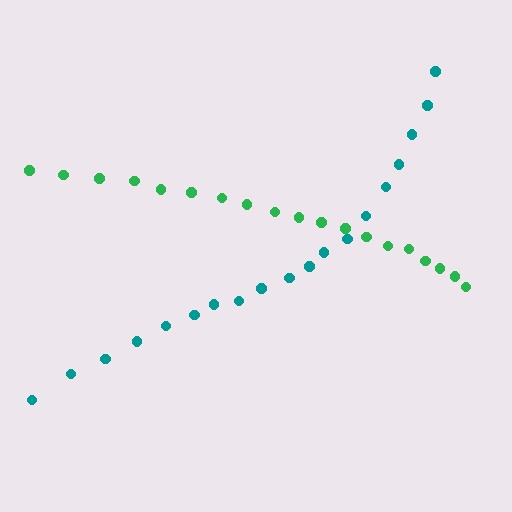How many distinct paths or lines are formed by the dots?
There are 2 distinct paths.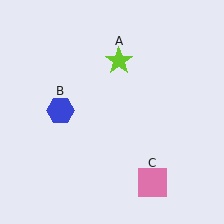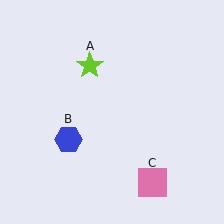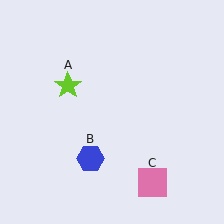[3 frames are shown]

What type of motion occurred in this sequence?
The lime star (object A), blue hexagon (object B) rotated counterclockwise around the center of the scene.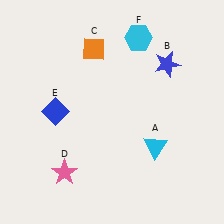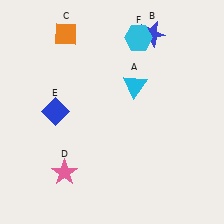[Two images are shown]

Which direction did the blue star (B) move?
The blue star (B) moved up.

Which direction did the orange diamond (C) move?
The orange diamond (C) moved left.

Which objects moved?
The objects that moved are: the cyan triangle (A), the blue star (B), the orange diamond (C).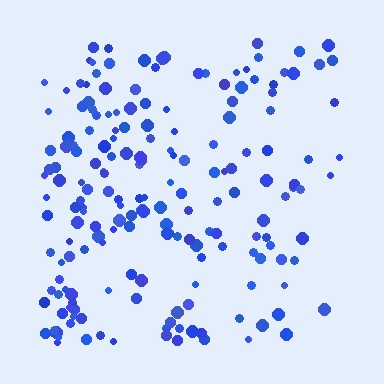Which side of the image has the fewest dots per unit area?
The right.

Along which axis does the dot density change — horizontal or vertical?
Horizontal.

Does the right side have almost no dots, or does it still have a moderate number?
Still a moderate number, just noticeably fewer than the left.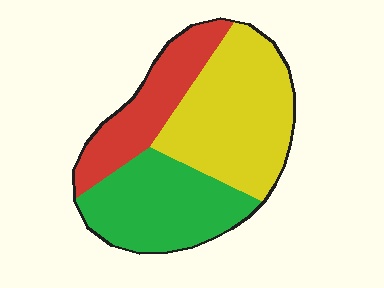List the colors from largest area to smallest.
From largest to smallest: yellow, green, red.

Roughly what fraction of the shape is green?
Green takes up about one third (1/3) of the shape.